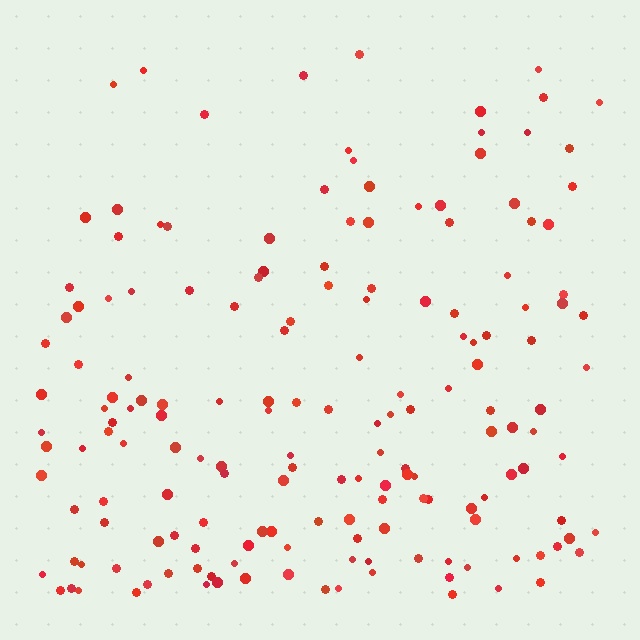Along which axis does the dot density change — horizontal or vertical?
Vertical.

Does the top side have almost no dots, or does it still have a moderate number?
Still a moderate number, just noticeably fewer than the bottom.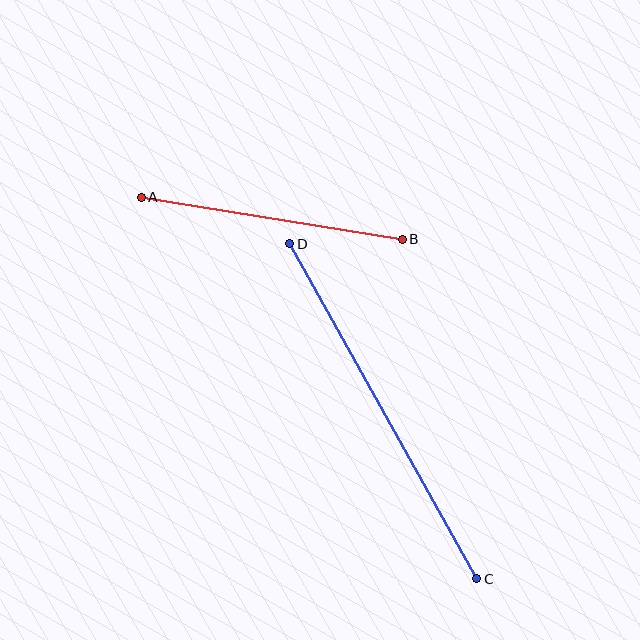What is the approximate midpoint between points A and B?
The midpoint is at approximately (272, 218) pixels.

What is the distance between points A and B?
The distance is approximately 264 pixels.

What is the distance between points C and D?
The distance is approximately 383 pixels.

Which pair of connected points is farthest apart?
Points C and D are farthest apart.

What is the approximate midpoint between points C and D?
The midpoint is at approximately (383, 411) pixels.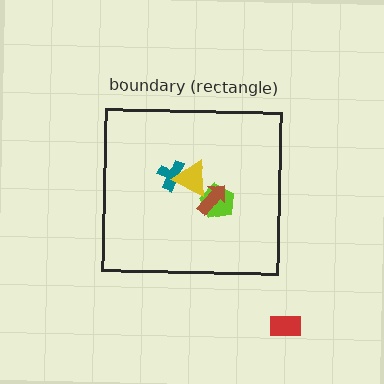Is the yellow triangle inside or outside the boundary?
Inside.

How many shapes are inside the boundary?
4 inside, 1 outside.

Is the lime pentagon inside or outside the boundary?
Inside.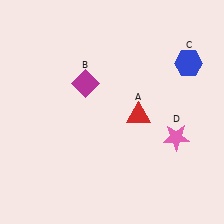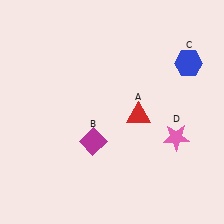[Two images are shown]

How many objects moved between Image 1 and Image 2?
1 object moved between the two images.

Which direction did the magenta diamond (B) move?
The magenta diamond (B) moved down.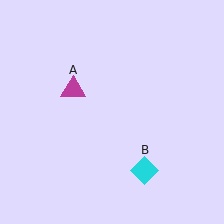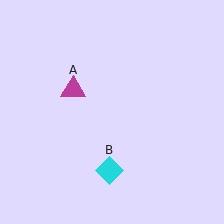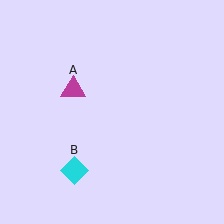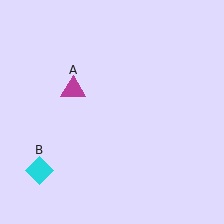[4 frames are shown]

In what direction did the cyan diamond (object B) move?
The cyan diamond (object B) moved left.